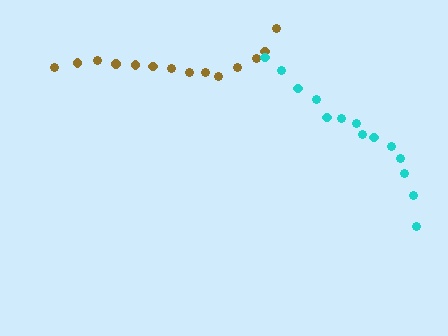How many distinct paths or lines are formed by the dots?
There are 2 distinct paths.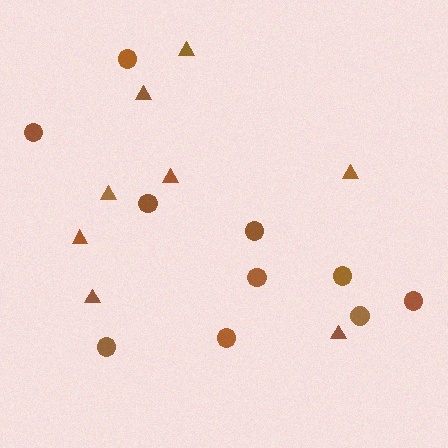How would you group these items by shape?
There are 2 groups: one group of triangles (8) and one group of circles (10).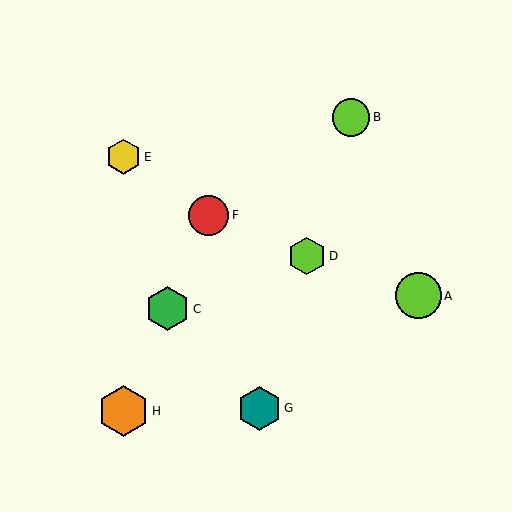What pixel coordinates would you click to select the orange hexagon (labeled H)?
Click at (123, 411) to select the orange hexagon H.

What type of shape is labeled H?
Shape H is an orange hexagon.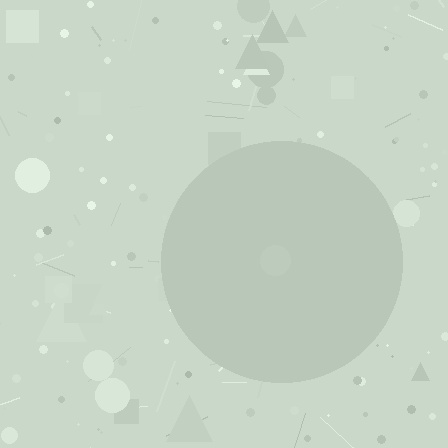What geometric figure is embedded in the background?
A circle is embedded in the background.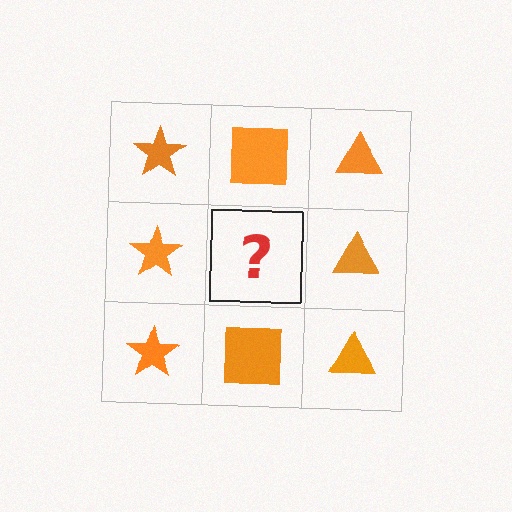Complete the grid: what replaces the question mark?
The question mark should be replaced with an orange square.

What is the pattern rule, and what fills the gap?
The rule is that each column has a consistent shape. The gap should be filled with an orange square.